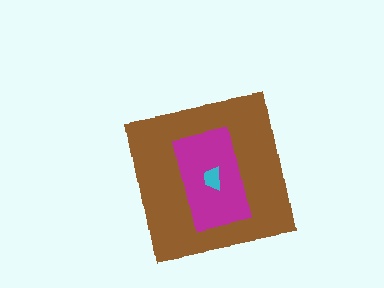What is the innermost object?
The cyan trapezoid.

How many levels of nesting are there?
3.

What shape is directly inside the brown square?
The magenta rectangle.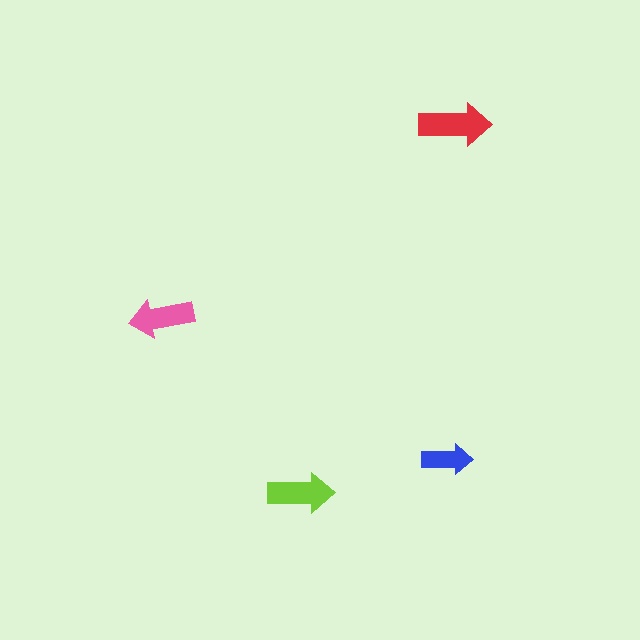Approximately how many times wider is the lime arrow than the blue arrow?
About 1.5 times wider.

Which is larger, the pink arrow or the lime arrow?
The lime one.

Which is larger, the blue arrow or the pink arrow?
The pink one.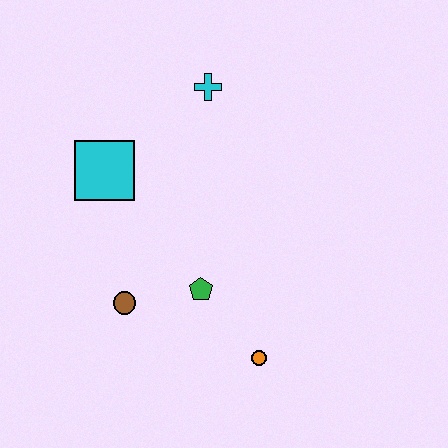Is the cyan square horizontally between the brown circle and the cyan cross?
No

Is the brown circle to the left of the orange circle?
Yes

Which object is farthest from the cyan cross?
The orange circle is farthest from the cyan cross.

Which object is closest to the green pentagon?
The brown circle is closest to the green pentagon.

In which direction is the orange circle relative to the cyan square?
The orange circle is below the cyan square.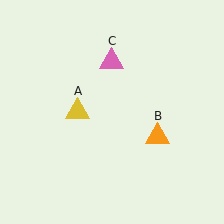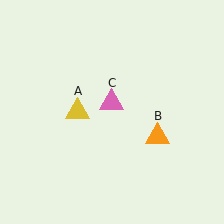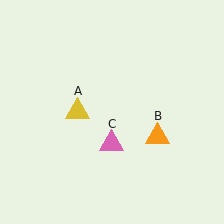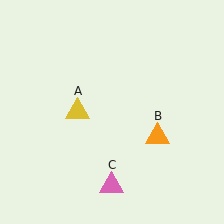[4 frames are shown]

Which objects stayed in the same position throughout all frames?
Yellow triangle (object A) and orange triangle (object B) remained stationary.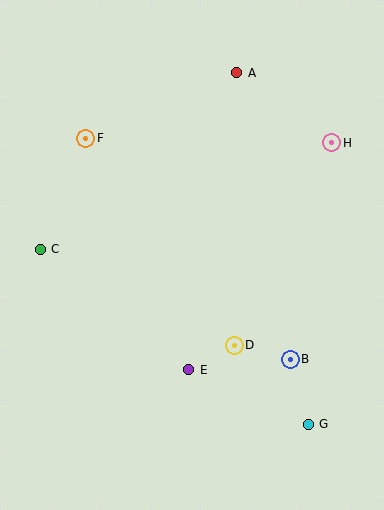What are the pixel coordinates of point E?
Point E is at (189, 370).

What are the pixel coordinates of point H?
Point H is at (332, 143).